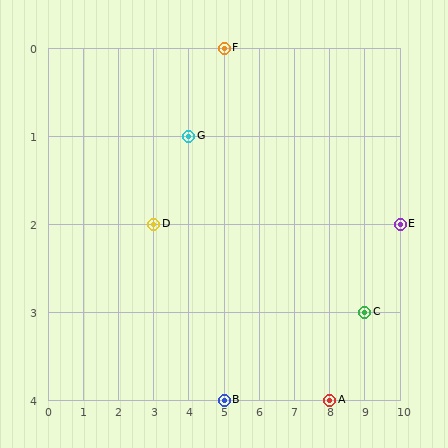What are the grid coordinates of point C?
Point C is at grid coordinates (9, 3).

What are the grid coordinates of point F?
Point F is at grid coordinates (5, 0).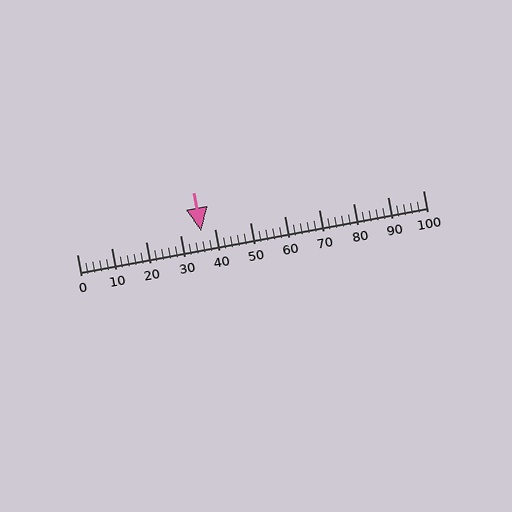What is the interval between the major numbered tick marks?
The major tick marks are spaced 10 units apart.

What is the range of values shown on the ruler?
The ruler shows values from 0 to 100.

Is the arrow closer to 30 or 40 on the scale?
The arrow is closer to 40.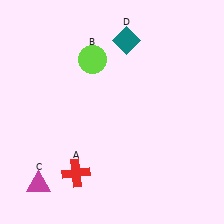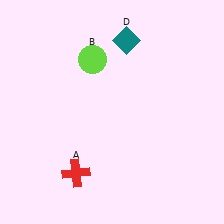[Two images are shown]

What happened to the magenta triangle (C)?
The magenta triangle (C) was removed in Image 2. It was in the bottom-left area of Image 1.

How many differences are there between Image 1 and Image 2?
There is 1 difference between the two images.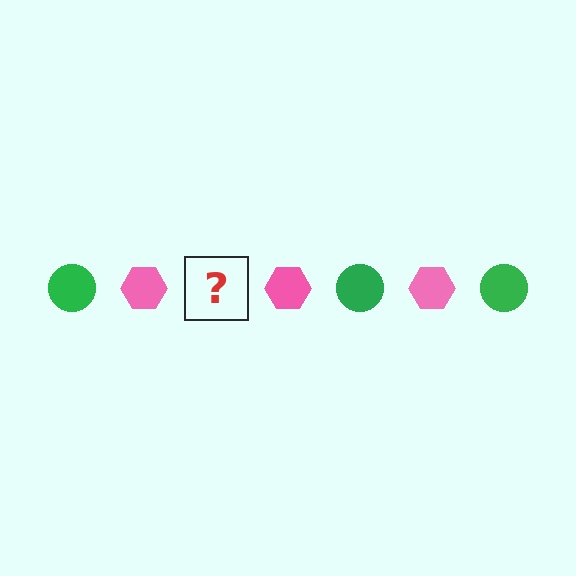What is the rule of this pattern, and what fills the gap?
The rule is that the pattern alternates between green circle and pink hexagon. The gap should be filled with a green circle.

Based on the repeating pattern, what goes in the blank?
The blank should be a green circle.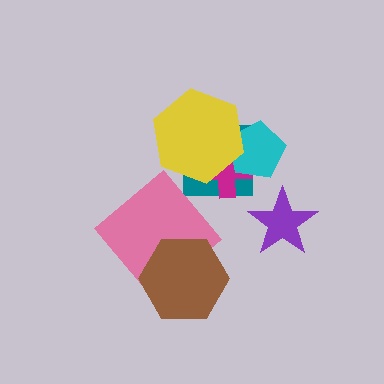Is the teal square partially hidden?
Yes, it is partially covered by another shape.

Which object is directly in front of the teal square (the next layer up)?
The magenta cross is directly in front of the teal square.